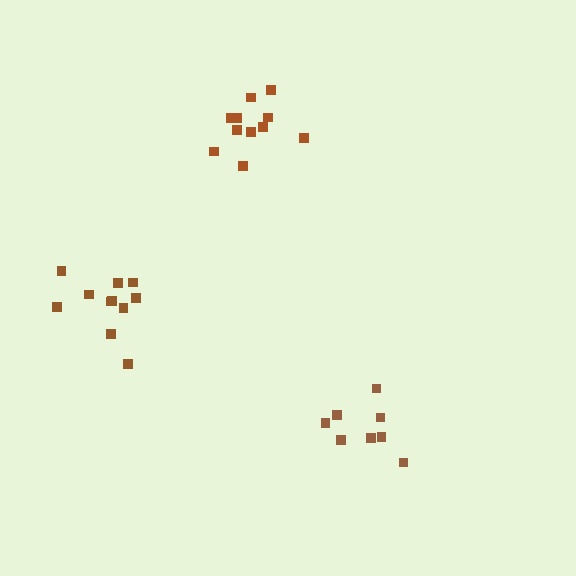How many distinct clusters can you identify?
There are 3 distinct clusters.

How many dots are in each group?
Group 1: 11 dots, Group 2: 8 dots, Group 3: 11 dots (30 total).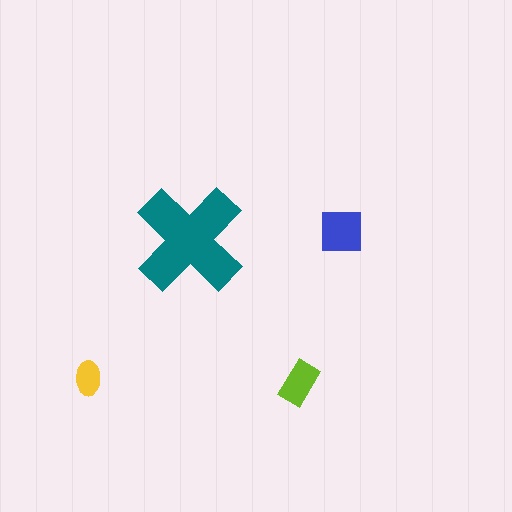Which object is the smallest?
The yellow ellipse.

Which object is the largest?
The teal cross.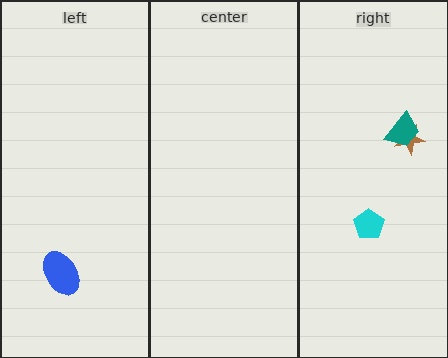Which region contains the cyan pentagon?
The right region.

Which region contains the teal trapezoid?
The right region.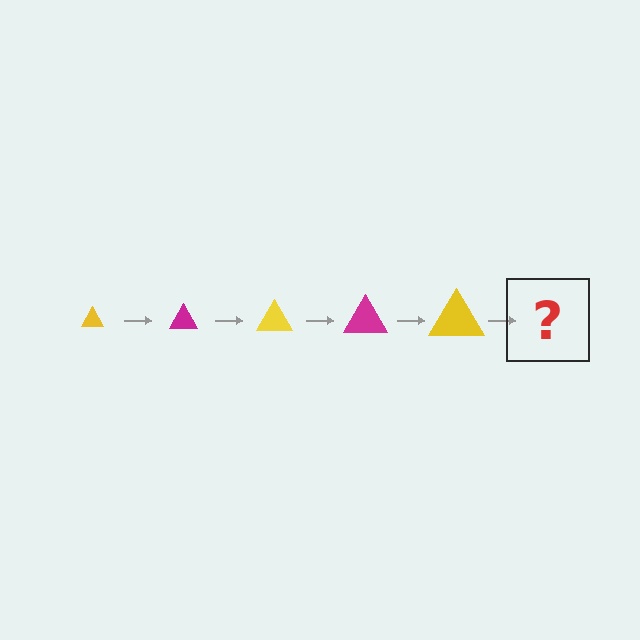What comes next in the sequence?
The next element should be a magenta triangle, larger than the previous one.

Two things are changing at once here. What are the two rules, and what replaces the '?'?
The two rules are that the triangle grows larger each step and the color cycles through yellow and magenta. The '?' should be a magenta triangle, larger than the previous one.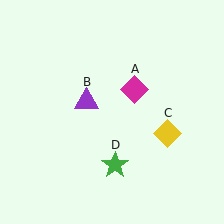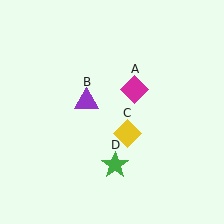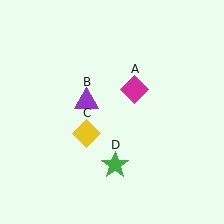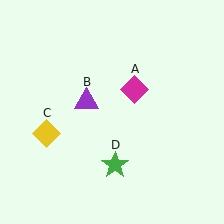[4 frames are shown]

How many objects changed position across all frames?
1 object changed position: yellow diamond (object C).